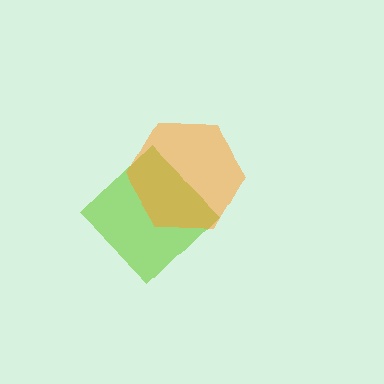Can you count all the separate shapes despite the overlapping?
Yes, there are 2 separate shapes.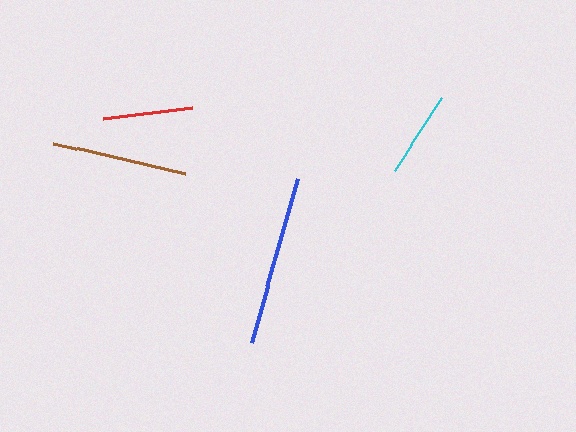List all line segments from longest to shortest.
From longest to shortest: blue, brown, red, cyan.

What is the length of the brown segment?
The brown segment is approximately 135 pixels long.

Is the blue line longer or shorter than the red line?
The blue line is longer than the red line.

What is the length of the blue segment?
The blue segment is approximately 171 pixels long.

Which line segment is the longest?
The blue line is the longest at approximately 171 pixels.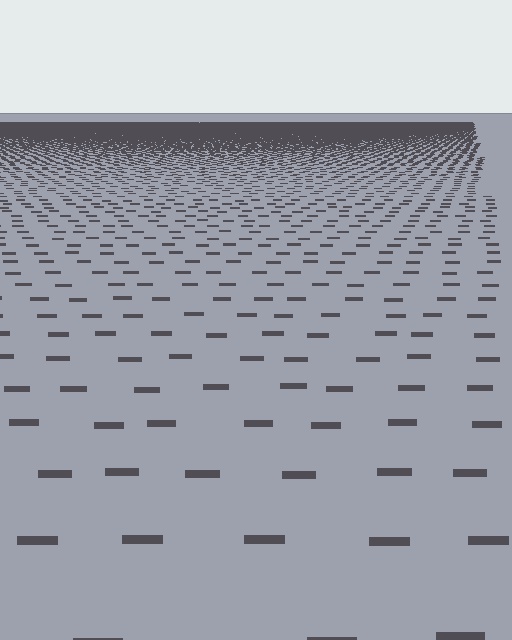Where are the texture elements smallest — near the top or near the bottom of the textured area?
Near the top.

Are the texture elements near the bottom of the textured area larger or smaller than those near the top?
Larger. Near the bottom, elements are closer to the viewer and appear at a bigger on-screen size.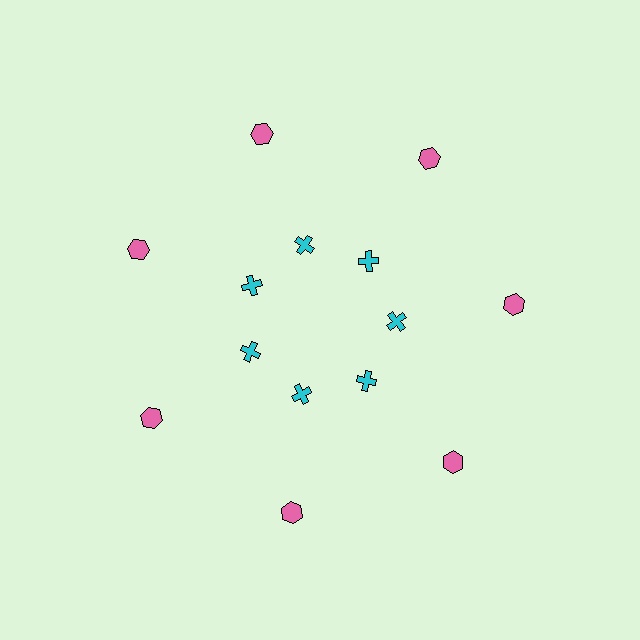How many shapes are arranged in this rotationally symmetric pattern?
There are 14 shapes, arranged in 7 groups of 2.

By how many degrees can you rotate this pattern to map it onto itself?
The pattern maps onto itself every 51 degrees of rotation.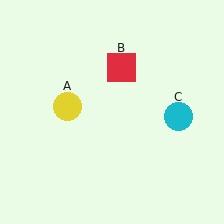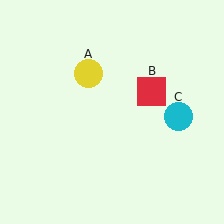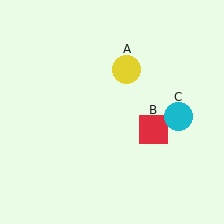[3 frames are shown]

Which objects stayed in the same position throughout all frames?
Cyan circle (object C) remained stationary.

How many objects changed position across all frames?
2 objects changed position: yellow circle (object A), red square (object B).